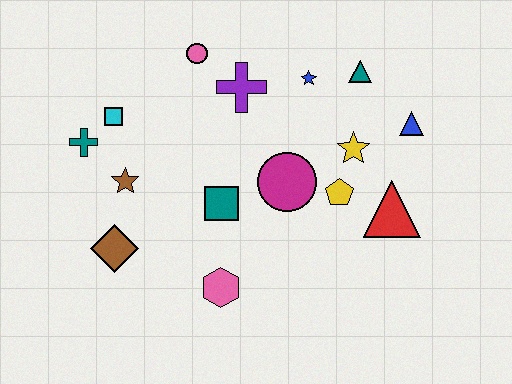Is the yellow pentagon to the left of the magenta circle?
No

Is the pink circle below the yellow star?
No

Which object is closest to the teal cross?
The cyan square is closest to the teal cross.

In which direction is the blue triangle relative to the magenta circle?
The blue triangle is to the right of the magenta circle.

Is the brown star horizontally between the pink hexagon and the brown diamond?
Yes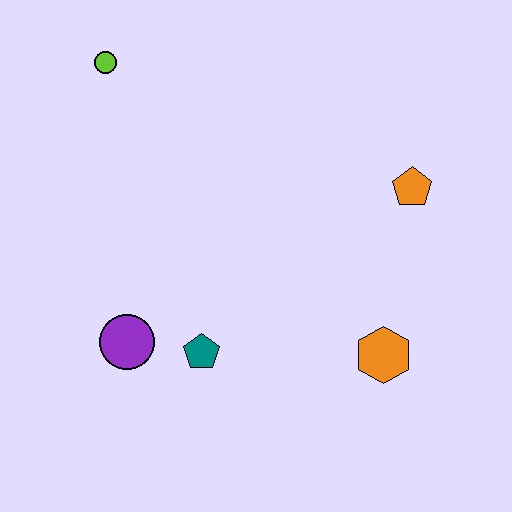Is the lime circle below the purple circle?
No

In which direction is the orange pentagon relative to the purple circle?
The orange pentagon is to the right of the purple circle.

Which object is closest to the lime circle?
The purple circle is closest to the lime circle.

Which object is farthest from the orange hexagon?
The lime circle is farthest from the orange hexagon.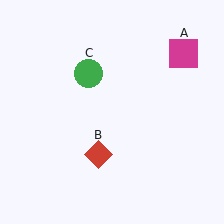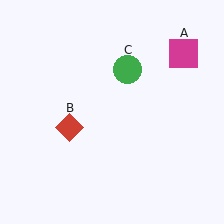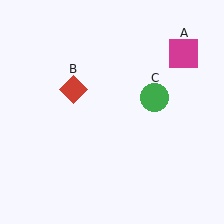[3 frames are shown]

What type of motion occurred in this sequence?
The red diamond (object B), green circle (object C) rotated clockwise around the center of the scene.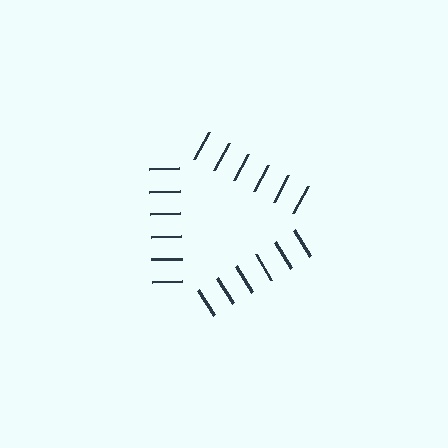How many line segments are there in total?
18 — 6 along each of the 3 edges.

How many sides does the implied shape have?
3 sides — the line-ends trace a triangle.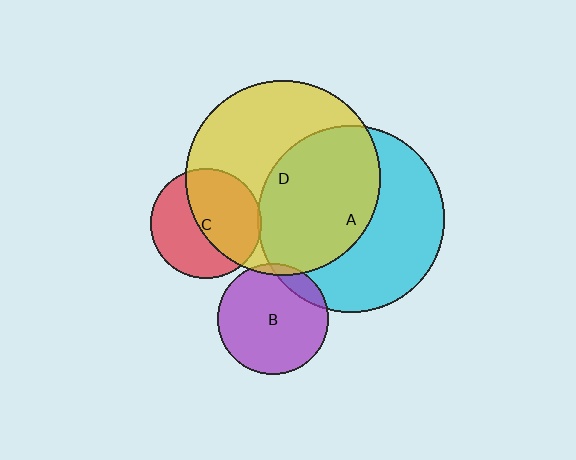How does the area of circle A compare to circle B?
Approximately 2.8 times.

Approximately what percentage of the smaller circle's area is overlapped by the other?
Approximately 10%.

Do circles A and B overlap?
Yes.